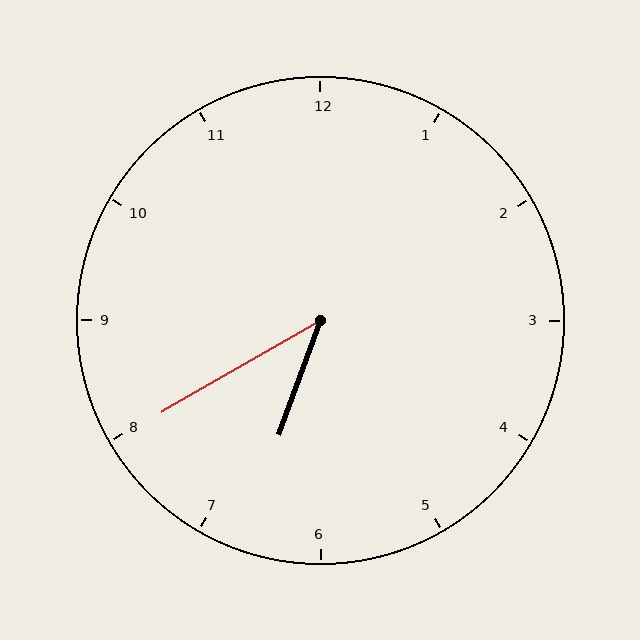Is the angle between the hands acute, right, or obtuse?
It is acute.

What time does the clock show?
6:40.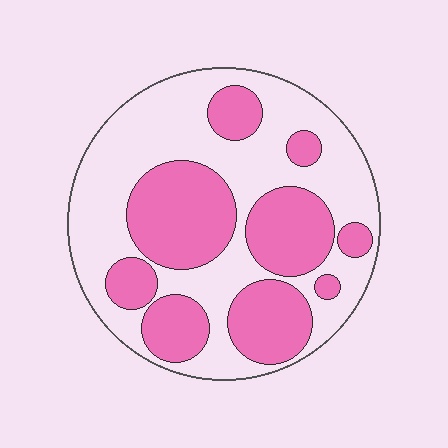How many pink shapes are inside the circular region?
9.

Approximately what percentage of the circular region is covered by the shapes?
Approximately 40%.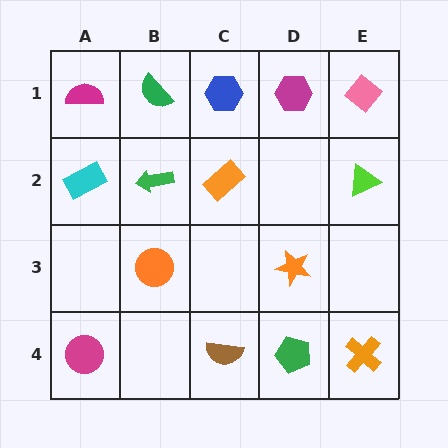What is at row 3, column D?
An orange star.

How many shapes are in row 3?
2 shapes.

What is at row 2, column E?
A lime triangle.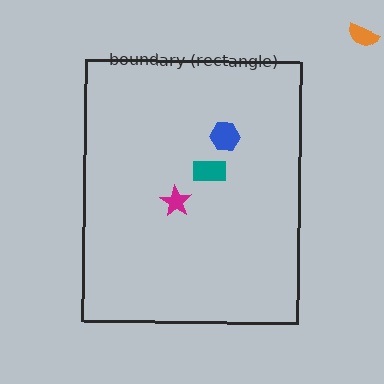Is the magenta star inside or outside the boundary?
Inside.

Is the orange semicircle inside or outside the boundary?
Outside.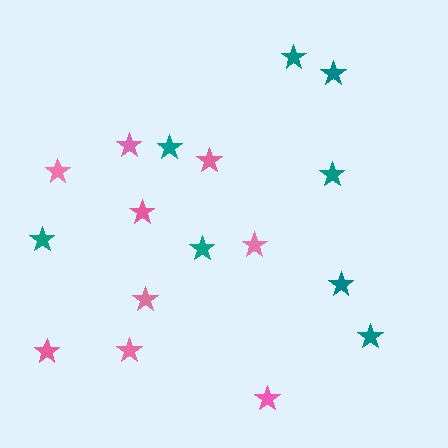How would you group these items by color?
There are 2 groups: one group of pink stars (9) and one group of teal stars (8).